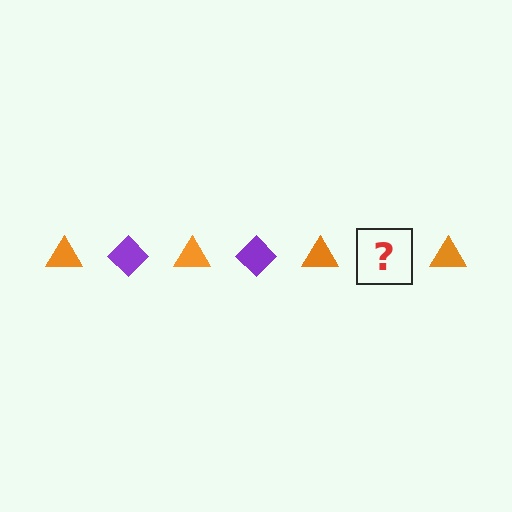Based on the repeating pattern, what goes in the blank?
The blank should be a purple diamond.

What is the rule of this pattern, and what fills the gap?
The rule is that the pattern alternates between orange triangle and purple diamond. The gap should be filled with a purple diamond.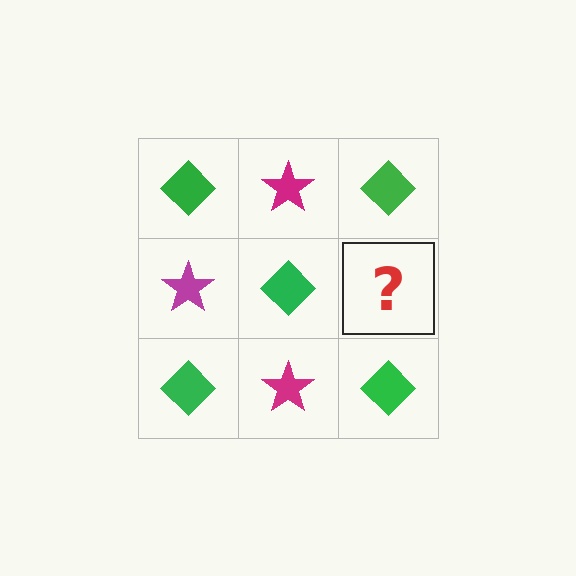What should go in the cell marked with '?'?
The missing cell should contain a magenta star.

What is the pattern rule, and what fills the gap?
The rule is that it alternates green diamond and magenta star in a checkerboard pattern. The gap should be filled with a magenta star.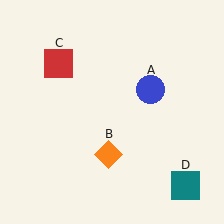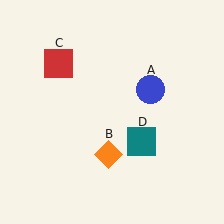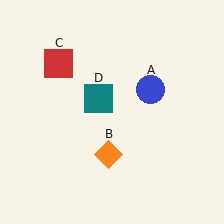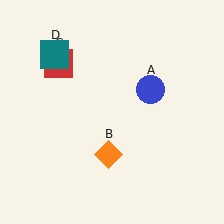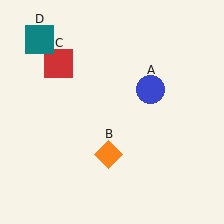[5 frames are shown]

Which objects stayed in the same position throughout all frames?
Blue circle (object A) and orange diamond (object B) and red square (object C) remained stationary.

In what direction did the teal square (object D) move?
The teal square (object D) moved up and to the left.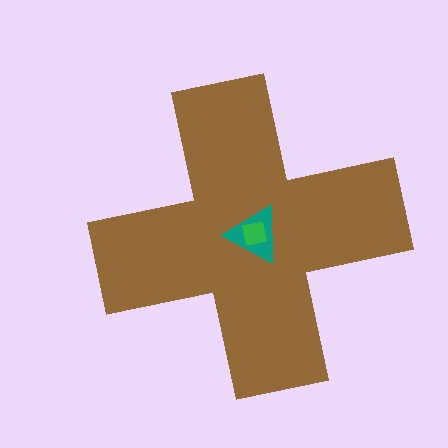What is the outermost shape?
The brown cross.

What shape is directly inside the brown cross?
The teal triangle.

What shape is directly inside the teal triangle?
The green square.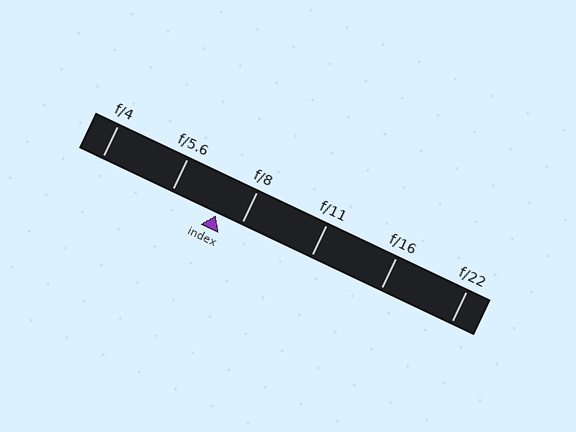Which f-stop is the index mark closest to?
The index mark is closest to f/8.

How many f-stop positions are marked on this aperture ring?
There are 6 f-stop positions marked.